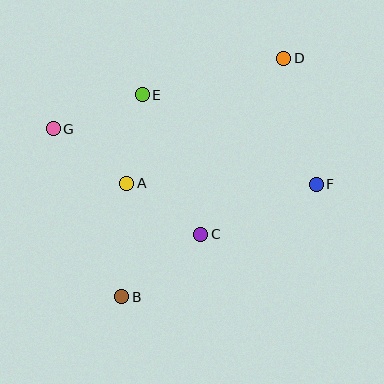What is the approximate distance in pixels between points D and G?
The distance between D and G is approximately 241 pixels.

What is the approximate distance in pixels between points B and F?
The distance between B and F is approximately 225 pixels.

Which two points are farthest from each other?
Points B and D are farthest from each other.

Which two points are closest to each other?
Points A and C are closest to each other.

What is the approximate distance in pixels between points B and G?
The distance between B and G is approximately 181 pixels.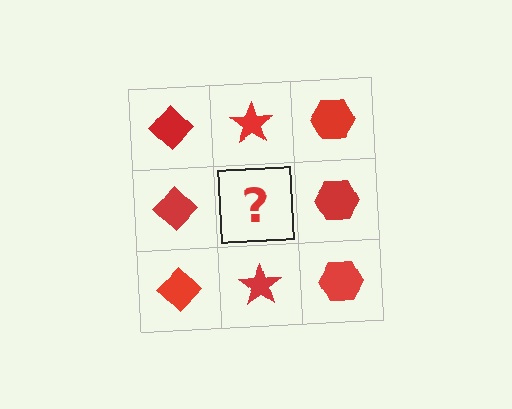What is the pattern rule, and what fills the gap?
The rule is that each column has a consistent shape. The gap should be filled with a red star.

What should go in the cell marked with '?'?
The missing cell should contain a red star.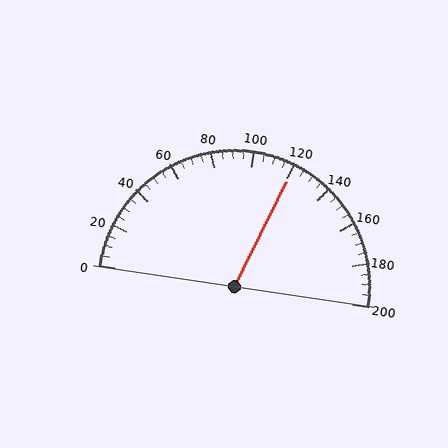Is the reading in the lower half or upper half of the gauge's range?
The reading is in the upper half of the range (0 to 200).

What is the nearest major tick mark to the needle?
The nearest major tick mark is 120.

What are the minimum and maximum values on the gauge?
The gauge ranges from 0 to 200.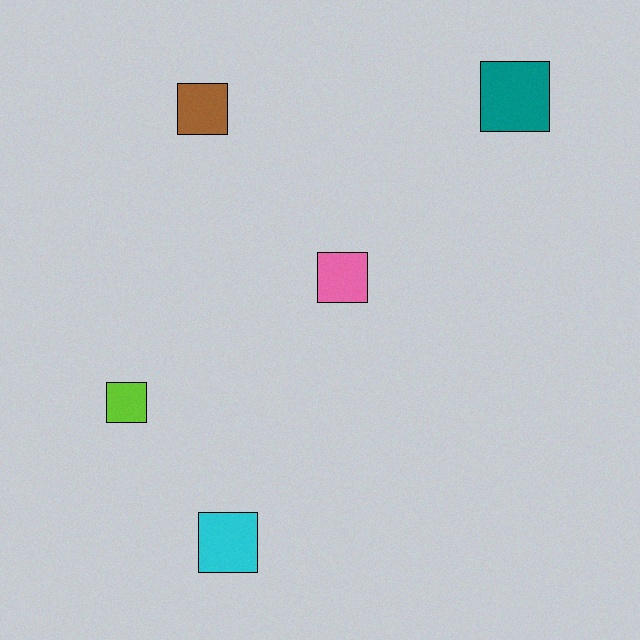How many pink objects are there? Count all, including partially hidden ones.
There is 1 pink object.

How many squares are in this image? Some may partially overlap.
There are 5 squares.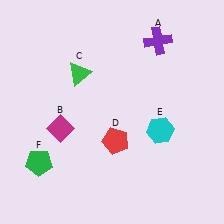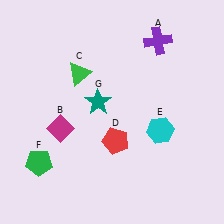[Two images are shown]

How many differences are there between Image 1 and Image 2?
There is 1 difference between the two images.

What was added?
A teal star (G) was added in Image 2.